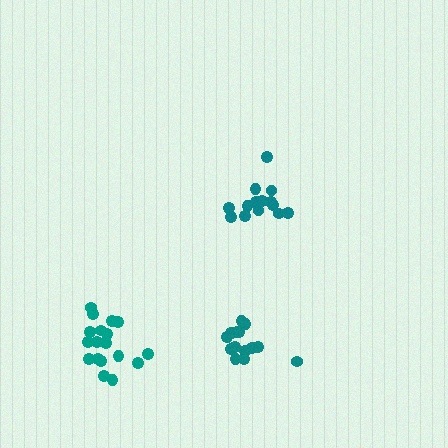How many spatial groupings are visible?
There are 3 spatial groupings.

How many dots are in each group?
Group 1: 15 dots, Group 2: 18 dots, Group 3: 17 dots (50 total).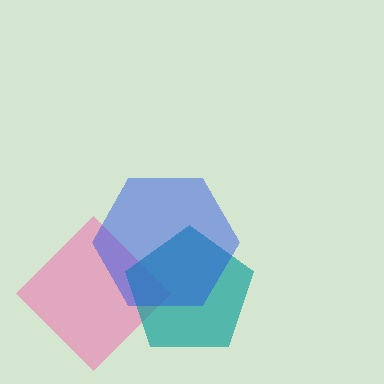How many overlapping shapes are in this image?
There are 3 overlapping shapes in the image.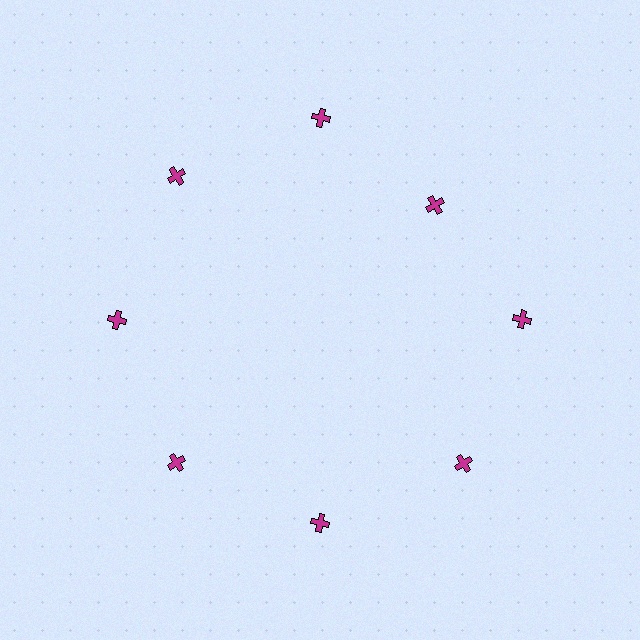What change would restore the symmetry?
The symmetry would be restored by moving it outward, back onto the ring so that all 8 crosses sit at equal angles and equal distance from the center.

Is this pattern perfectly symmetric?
No. The 8 magenta crosses are arranged in a ring, but one element near the 2 o'clock position is pulled inward toward the center, breaking the 8-fold rotational symmetry.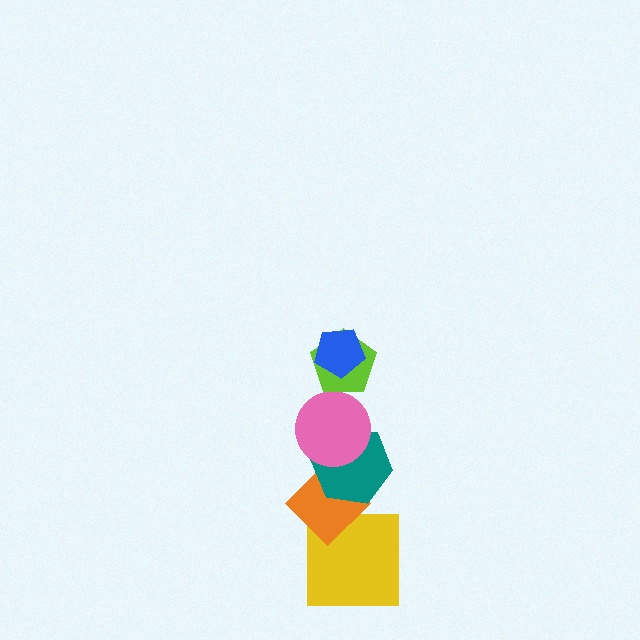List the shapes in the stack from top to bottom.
From top to bottom: the blue pentagon, the lime pentagon, the pink circle, the teal hexagon, the orange diamond, the yellow square.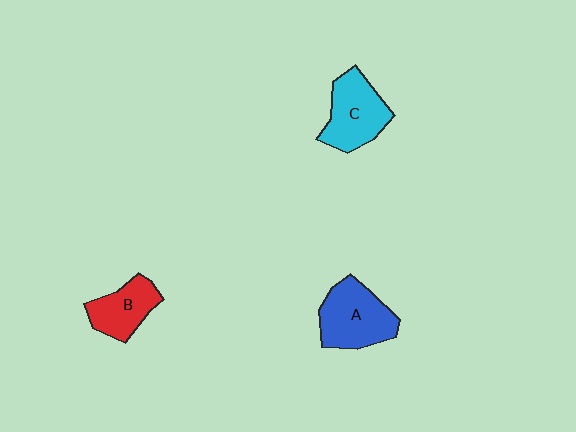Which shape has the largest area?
Shape A (blue).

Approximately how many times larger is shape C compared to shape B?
Approximately 1.3 times.